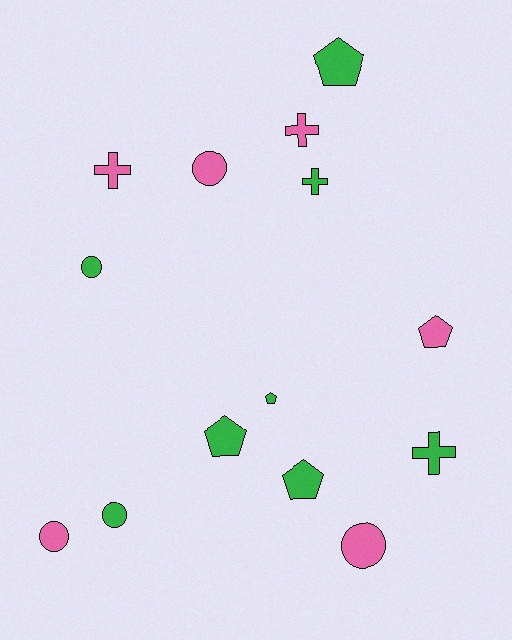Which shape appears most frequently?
Circle, with 5 objects.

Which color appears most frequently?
Green, with 8 objects.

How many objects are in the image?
There are 14 objects.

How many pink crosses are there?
There are 2 pink crosses.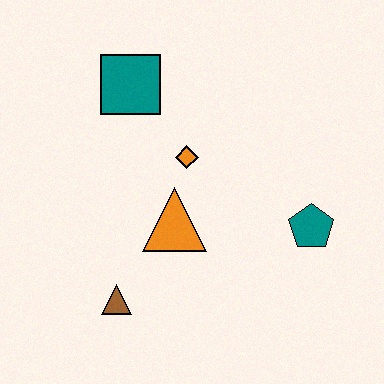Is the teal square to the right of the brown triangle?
Yes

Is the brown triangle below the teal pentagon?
Yes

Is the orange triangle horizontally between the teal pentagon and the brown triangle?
Yes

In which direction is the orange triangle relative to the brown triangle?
The orange triangle is above the brown triangle.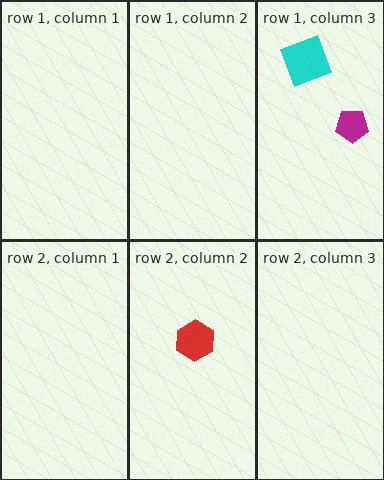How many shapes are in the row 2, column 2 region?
1.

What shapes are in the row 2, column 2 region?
The red hexagon.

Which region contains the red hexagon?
The row 2, column 2 region.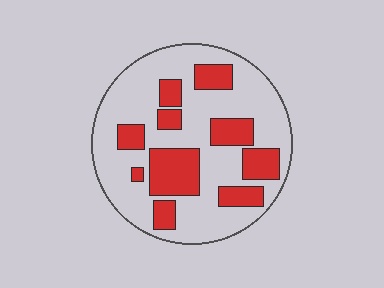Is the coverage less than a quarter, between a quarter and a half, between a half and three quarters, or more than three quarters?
Between a quarter and a half.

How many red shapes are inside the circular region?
10.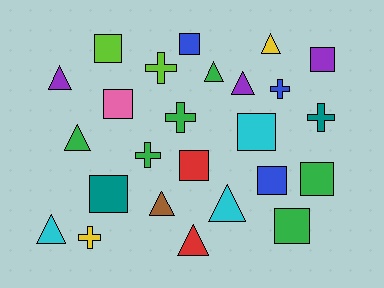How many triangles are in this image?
There are 9 triangles.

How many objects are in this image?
There are 25 objects.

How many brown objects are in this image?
There is 1 brown object.